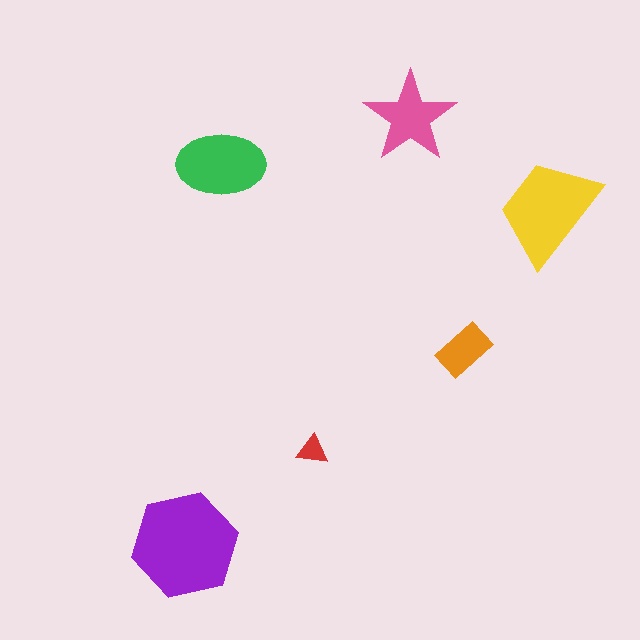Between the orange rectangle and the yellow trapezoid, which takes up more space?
The yellow trapezoid.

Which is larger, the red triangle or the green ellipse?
The green ellipse.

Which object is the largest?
The purple hexagon.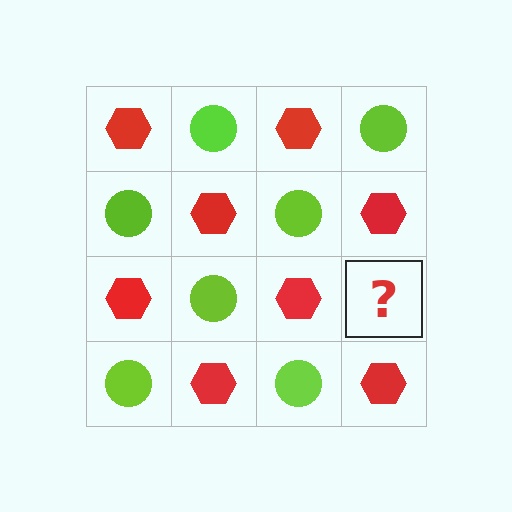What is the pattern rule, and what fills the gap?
The rule is that it alternates red hexagon and lime circle in a checkerboard pattern. The gap should be filled with a lime circle.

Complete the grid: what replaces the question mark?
The question mark should be replaced with a lime circle.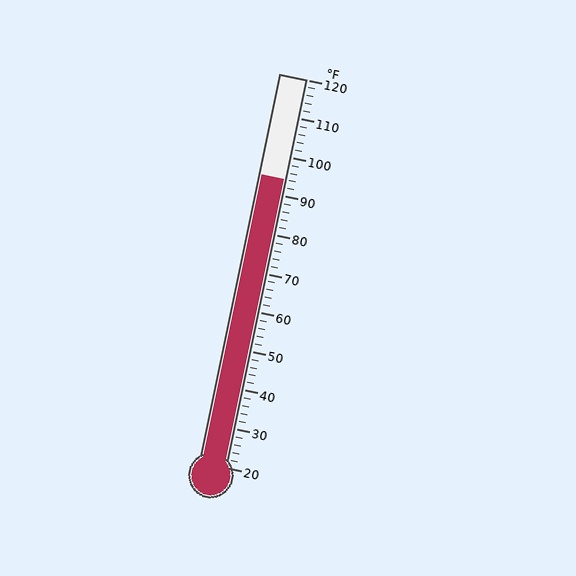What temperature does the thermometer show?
The thermometer shows approximately 94°F.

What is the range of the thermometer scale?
The thermometer scale ranges from 20°F to 120°F.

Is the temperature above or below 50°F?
The temperature is above 50°F.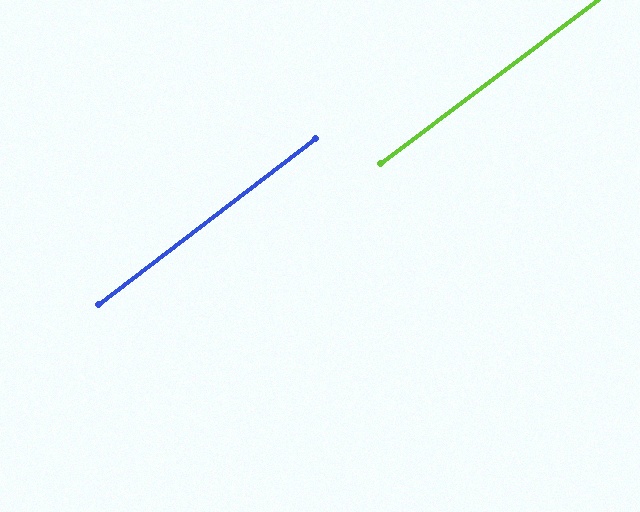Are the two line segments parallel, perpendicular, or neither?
Parallel — their directions differ by only 0.3°.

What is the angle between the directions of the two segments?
Approximately 0 degrees.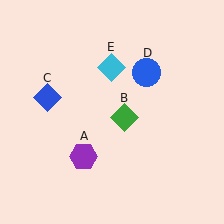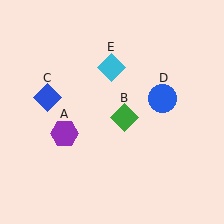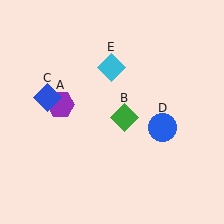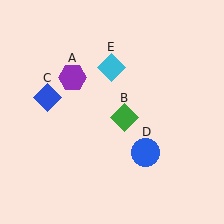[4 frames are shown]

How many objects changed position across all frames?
2 objects changed position: purple hexagon (object A), blue circle (object D).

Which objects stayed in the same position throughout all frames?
Green diamond (object B) and blue diamond (object C) and cyan diamond (object E) remained stationary.